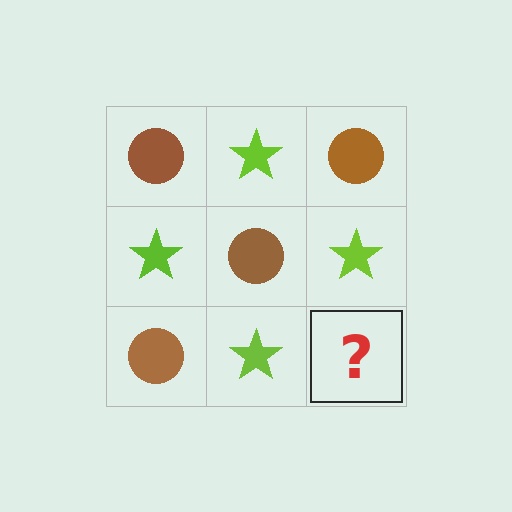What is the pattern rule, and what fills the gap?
The rule is that it alternates brown circle and lime star in a checkerboard pattern. The gap should be filled with a brown circle.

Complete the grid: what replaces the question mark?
The question mark should be replaced with a brown circle.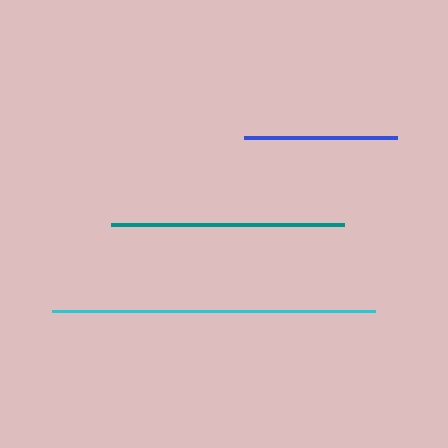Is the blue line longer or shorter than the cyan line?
The cyan line is longer than the blue line.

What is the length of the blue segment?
The blue segment is approximately 153 pixels long.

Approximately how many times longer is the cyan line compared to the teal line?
The cyan line is approximately 1.4 times the length of the teal line.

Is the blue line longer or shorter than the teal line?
The teal line is longer than the blue line.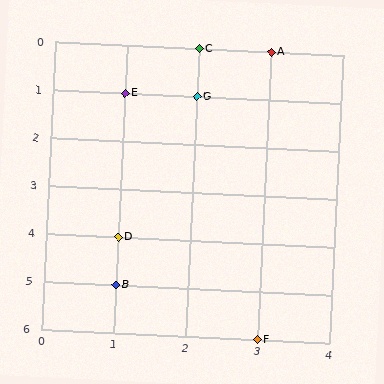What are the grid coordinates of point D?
Point D is at grid coordinates (1, 4).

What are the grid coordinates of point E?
Point E is at grid coordinates (1, 1).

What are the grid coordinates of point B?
Point B is at grid coordinates (1, 5).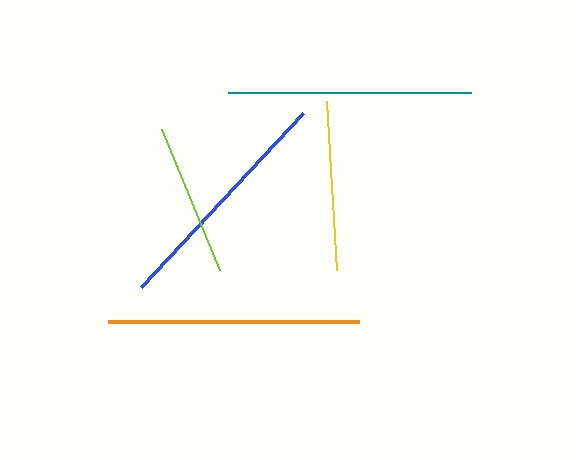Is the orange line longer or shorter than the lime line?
The orange line is longer than the lime line.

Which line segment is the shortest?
The lime line is the shortest at approximately 152 pixels.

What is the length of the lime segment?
The lime segment is approximately 152 pixels long.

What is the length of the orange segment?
The orange segment is approximately 250 pixels long.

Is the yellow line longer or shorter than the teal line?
The teal line is longer than the yellow line.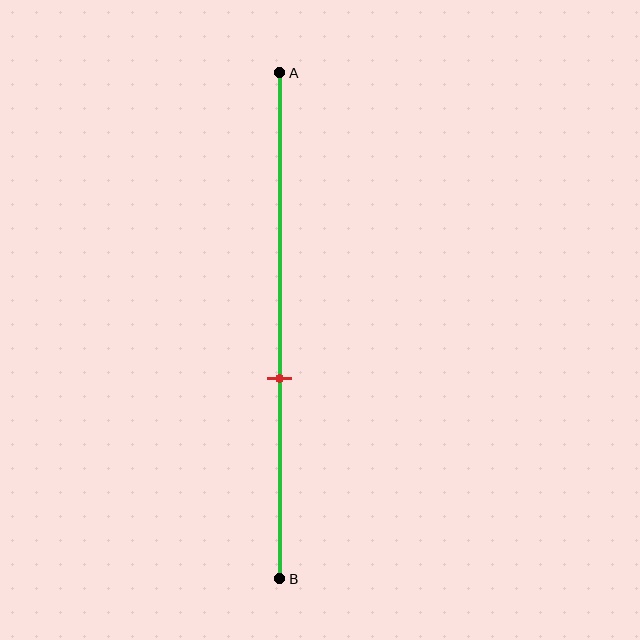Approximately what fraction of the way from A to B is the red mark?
The red mark is approximately 60% of the way from A to B.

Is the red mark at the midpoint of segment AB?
No, the mark is at about 60% from A, not at the 50% midpoint.